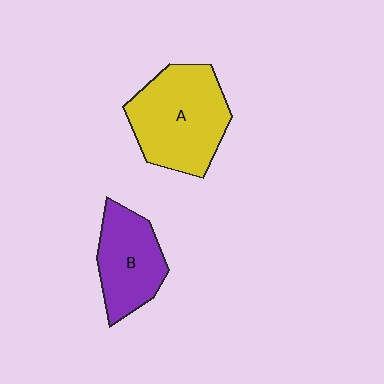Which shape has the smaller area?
Shape B (purple).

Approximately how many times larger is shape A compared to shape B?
Approximately 1.5 times.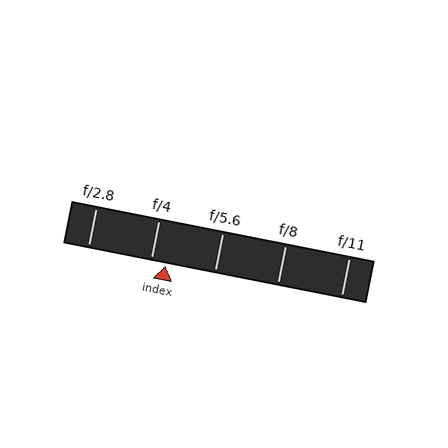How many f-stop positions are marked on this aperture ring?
There are 5 f-stop positions marked.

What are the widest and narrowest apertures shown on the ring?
The widest aperture shown is f/2.8 and the narrowest is f/11.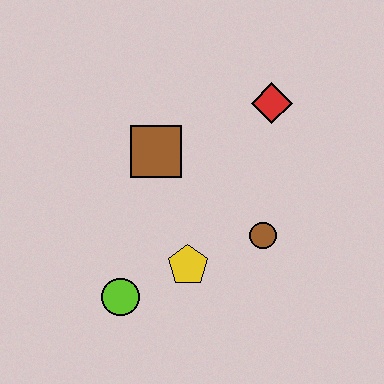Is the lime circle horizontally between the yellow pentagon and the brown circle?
No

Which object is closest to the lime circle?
The yellow pentagon is closest to the lime circle.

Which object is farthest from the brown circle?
The lime circle is farthest from the brown circle.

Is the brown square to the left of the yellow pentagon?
Yes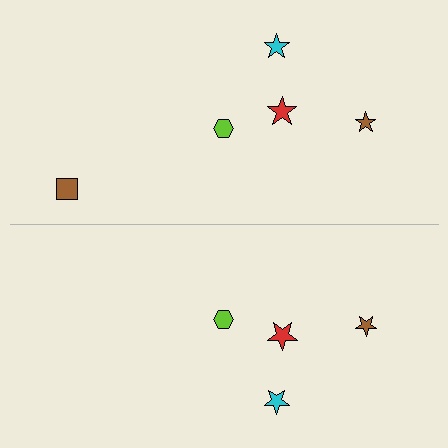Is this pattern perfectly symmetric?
No, the pattern is not perfectly symmetric. A brown square is missing from the bottom side.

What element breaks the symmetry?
A brown square is missing from the bottom side.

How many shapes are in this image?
There are 9 shapes in this image.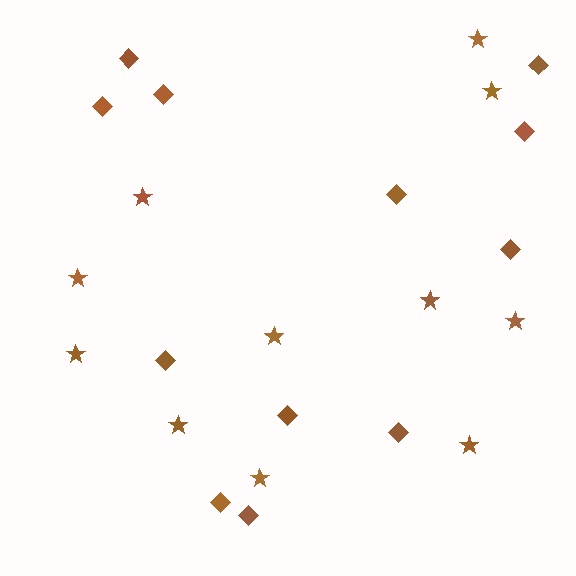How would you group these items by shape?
There are 2 groups: one group of stars (11) and one group of diamonds (12).